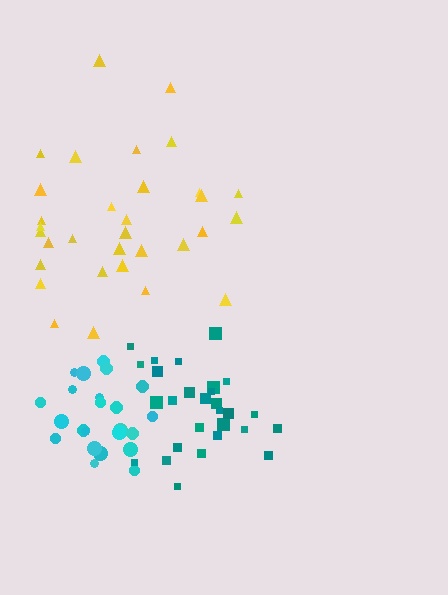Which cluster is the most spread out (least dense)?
Yellow.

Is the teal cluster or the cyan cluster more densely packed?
Cyan.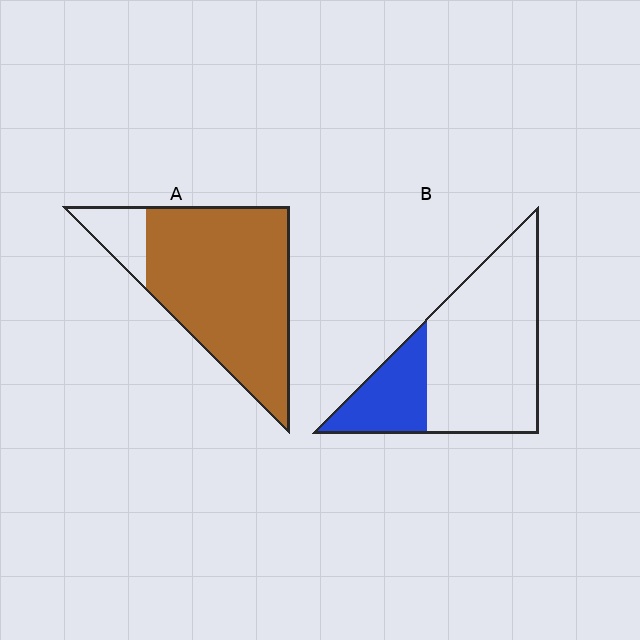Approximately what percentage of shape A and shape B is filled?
A is approximately 85% and B is approximately 25%.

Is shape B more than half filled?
No.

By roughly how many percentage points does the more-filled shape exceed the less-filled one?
By roughly 60 percentage points (A over B).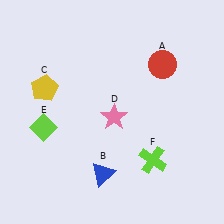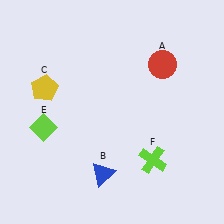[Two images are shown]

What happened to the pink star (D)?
The pink star (D) was removed in Image 2. It was in the bottom-right area of Image 1.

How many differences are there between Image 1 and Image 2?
There is 1 difference between the two images.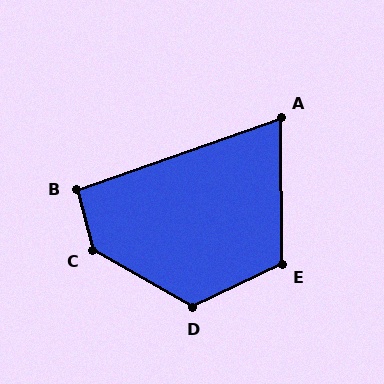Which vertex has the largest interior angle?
C, at approximately 134 degrees.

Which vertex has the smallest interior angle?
A, at approximately 71 degrees.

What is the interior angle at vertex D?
Approximately 125 degrees (obtuse).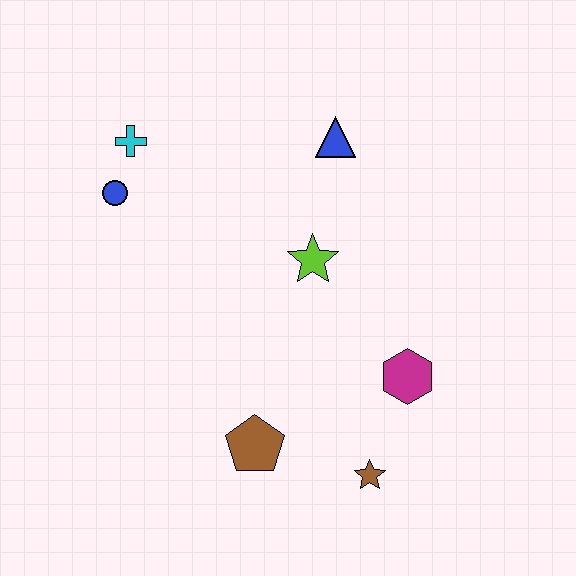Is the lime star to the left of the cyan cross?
No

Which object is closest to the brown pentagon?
The brown star is closest to the brown pentagon.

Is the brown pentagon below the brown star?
No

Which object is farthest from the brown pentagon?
The cyan cross is farthest from the brown pentagon.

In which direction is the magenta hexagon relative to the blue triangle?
The magenta hexagon is below the blue triangle.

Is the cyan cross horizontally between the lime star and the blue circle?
Yes